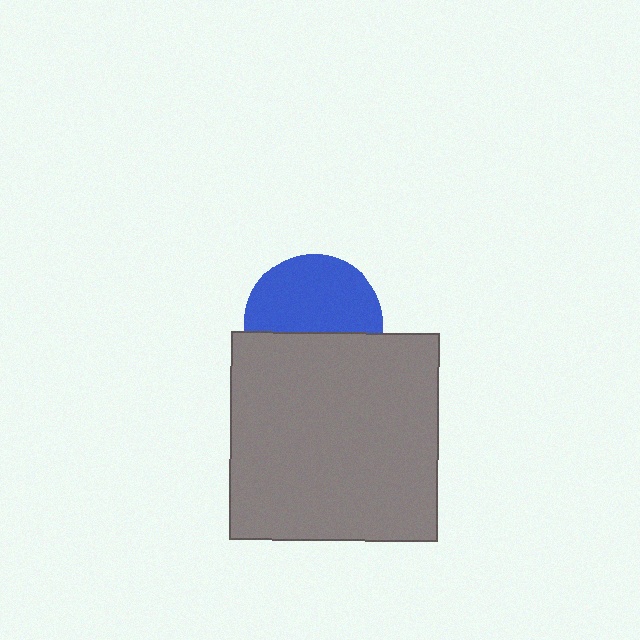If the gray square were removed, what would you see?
You would see the complete blue circle.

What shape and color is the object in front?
The object in front is a gray square.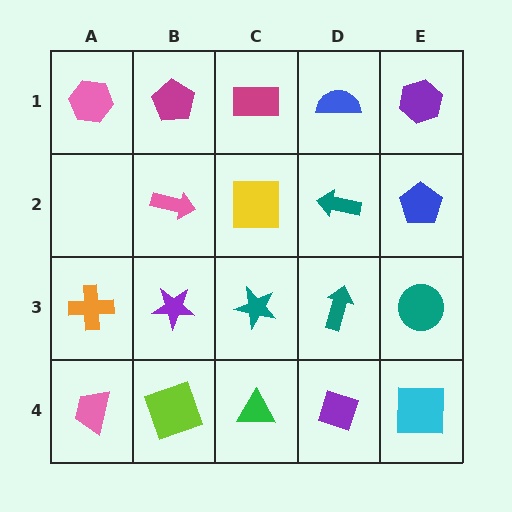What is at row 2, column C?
A yellow square.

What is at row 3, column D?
A teal arrow.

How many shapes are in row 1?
5 shapes.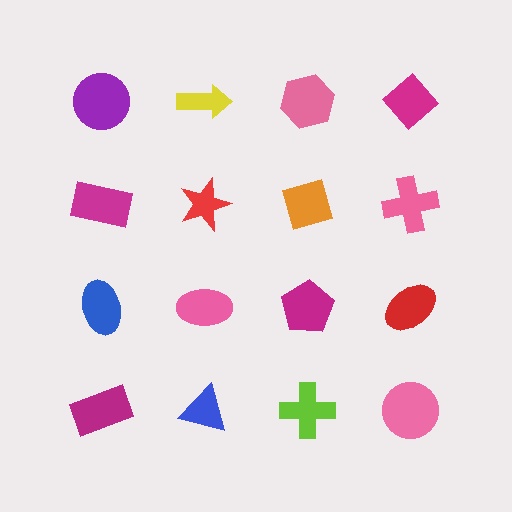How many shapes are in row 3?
4 shapes.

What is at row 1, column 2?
A yellow arrow.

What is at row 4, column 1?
A magenta rectangle.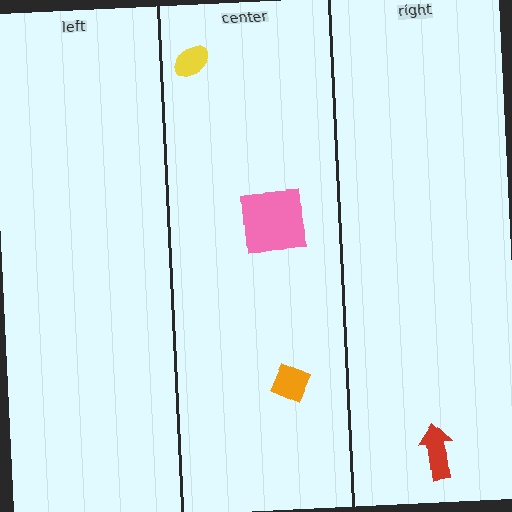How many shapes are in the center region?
3.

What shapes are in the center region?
The yellow ellipse, the orange diamond, the pink square.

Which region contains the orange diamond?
The center region.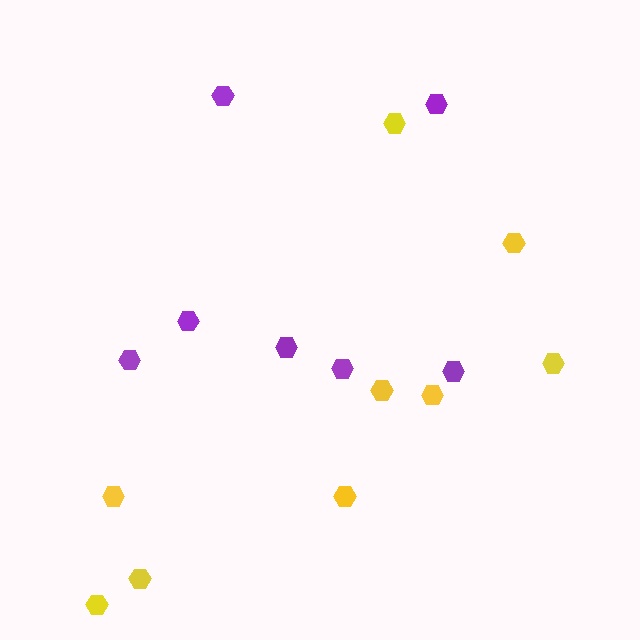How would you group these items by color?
There are 2 groups: one group of purple hexagons (7) and one group of yellow hexagons (9).